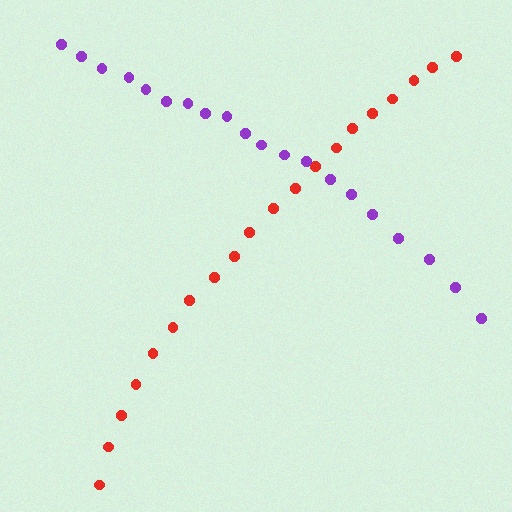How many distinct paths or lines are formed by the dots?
There are 2 distinct paths.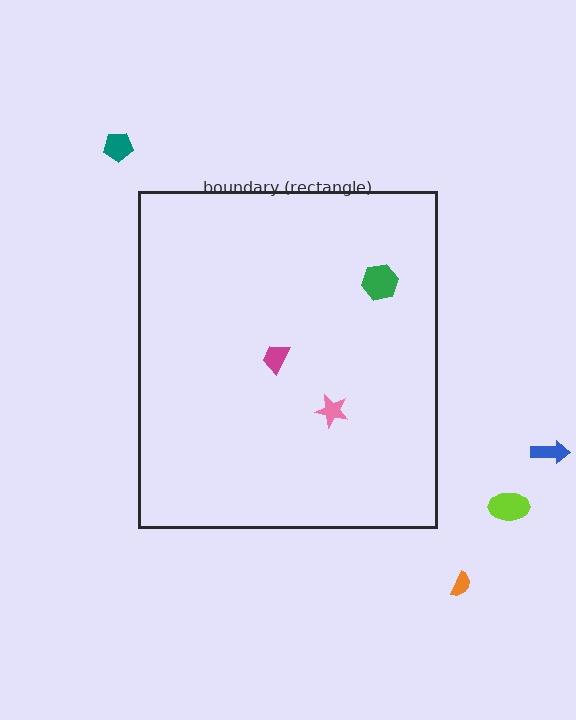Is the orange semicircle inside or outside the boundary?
Outside.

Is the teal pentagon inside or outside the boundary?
Outside.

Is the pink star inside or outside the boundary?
Inside.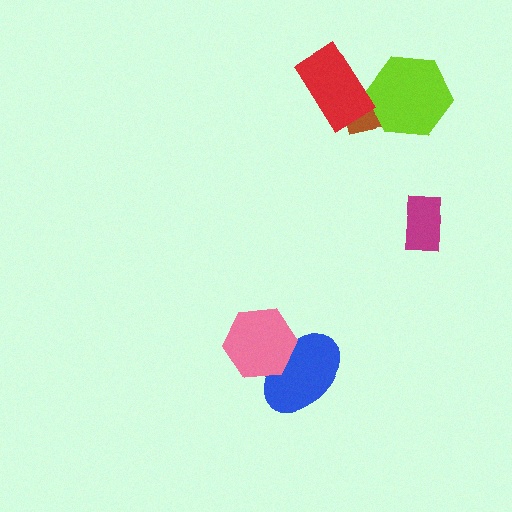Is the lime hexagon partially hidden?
No, no other shape covers it.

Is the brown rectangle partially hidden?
Yes, it is partially covered by another shape.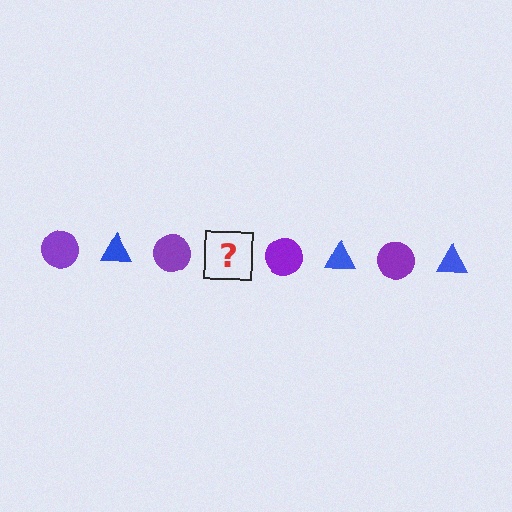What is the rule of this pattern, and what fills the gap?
The rule is that the pattern alternates between purple circle and blue triangle. The gap should be filled with a blue triangle.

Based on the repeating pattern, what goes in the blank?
The blank should be a blue triangle.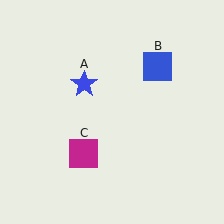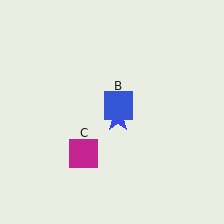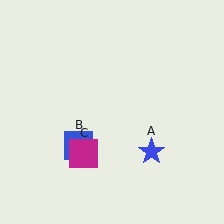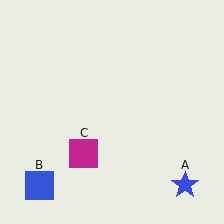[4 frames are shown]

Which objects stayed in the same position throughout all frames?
Magenta square (object C) remained stationary.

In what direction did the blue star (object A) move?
The blue star (object A) moved down and to the right.